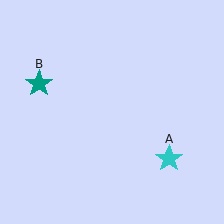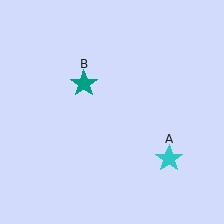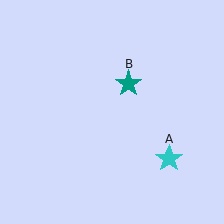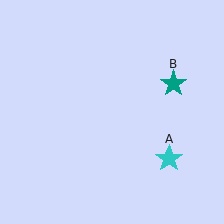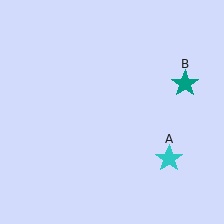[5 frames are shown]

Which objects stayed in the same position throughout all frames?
Cyan star (object A) remained stationary.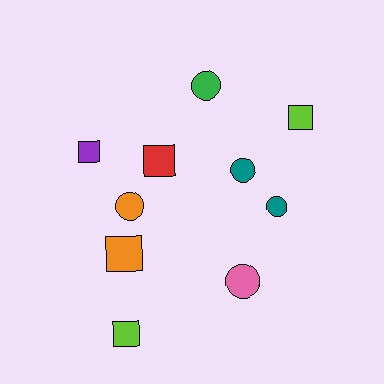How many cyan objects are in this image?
There are no cyan objects.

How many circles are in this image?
There are 5 circles.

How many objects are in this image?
There are 10 objects.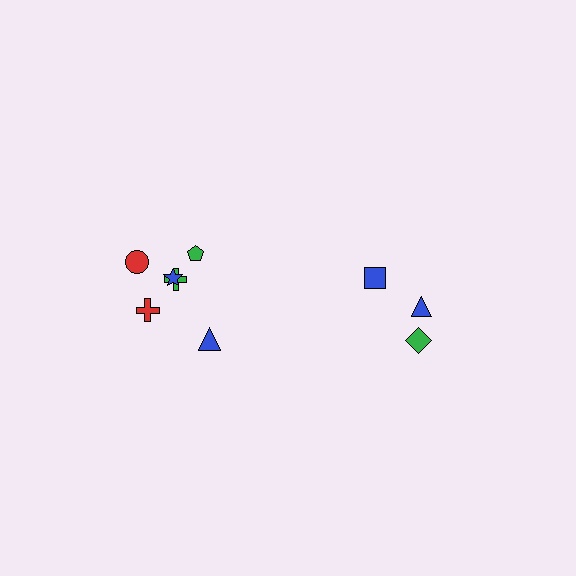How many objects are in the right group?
There are 3 objects.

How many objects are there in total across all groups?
There are 9 objects.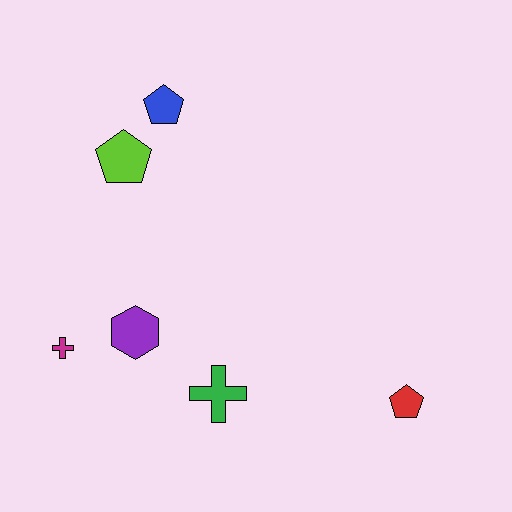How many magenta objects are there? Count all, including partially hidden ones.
There is 1 magenta object.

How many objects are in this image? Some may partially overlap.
There are 6 objects.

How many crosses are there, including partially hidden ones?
There are 2 crosses.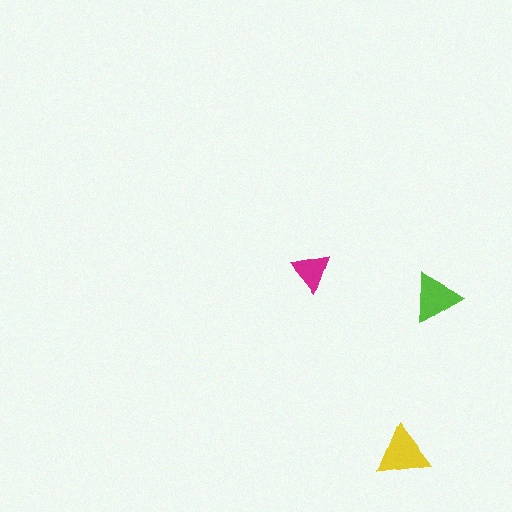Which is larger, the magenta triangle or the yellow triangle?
The yellow one.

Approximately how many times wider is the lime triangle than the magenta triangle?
About 1.5 times wider.